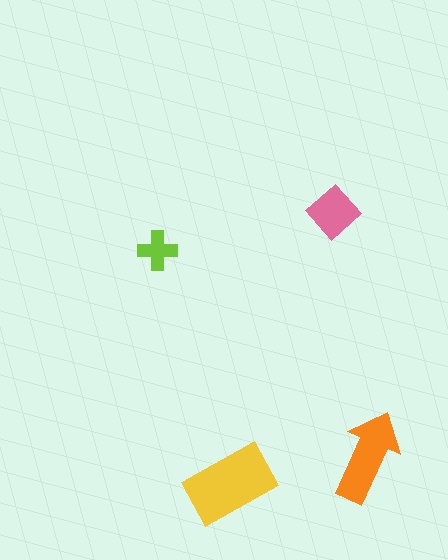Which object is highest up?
The pink diamond is topmost.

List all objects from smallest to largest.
The lime cross, the pink diamond, the orange arrow, the yellow rectangle.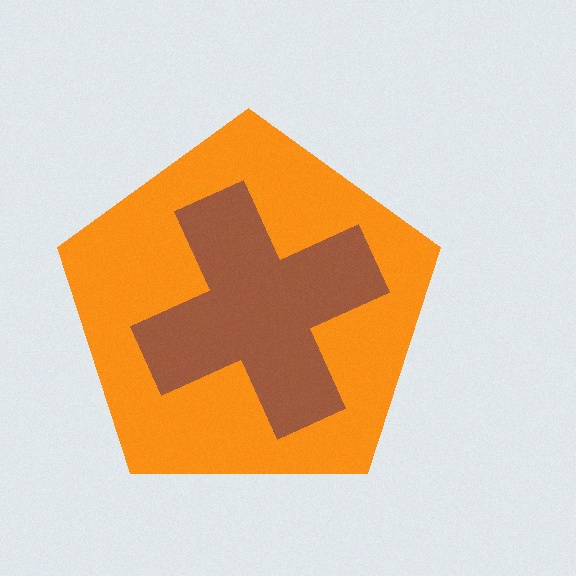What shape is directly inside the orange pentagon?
The brown cross.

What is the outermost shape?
The orange pentagon.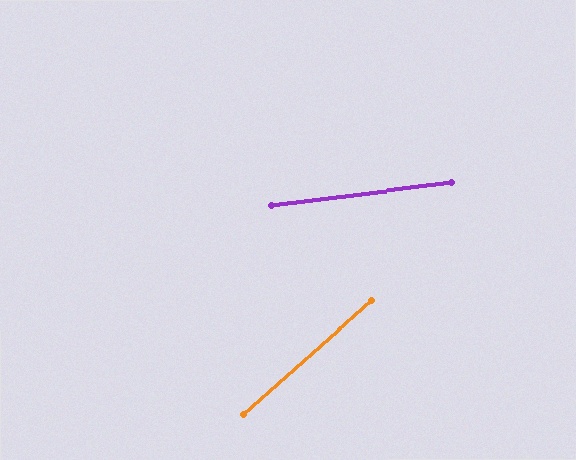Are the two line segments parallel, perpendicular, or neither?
Neither parallel nor perpendicular — they differ by about 34°.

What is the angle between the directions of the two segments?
Approximately 34 degrees.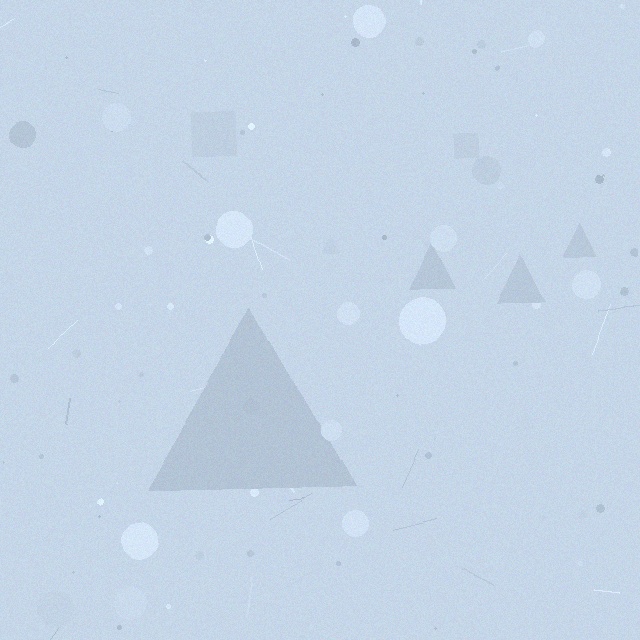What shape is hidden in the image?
A triangle is hidden in the image.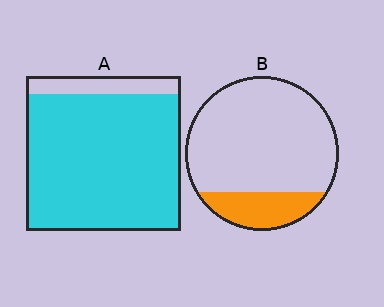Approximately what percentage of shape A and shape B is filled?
A is approximately 90% and B is approximately 20%.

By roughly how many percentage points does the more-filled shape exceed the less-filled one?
By roughly 70 percentage points (A over B).